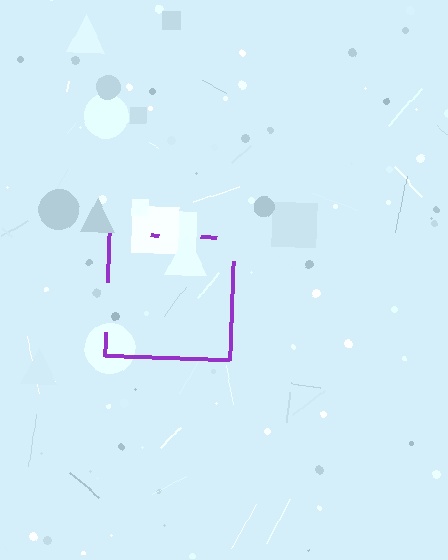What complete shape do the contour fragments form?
The contour fragments form a square.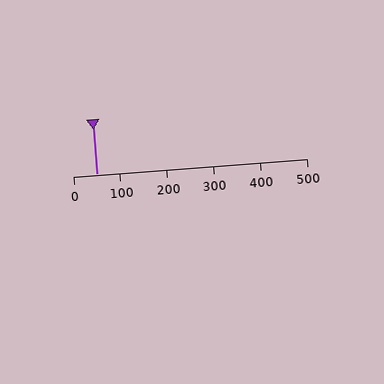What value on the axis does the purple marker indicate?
The marker indicates approximately 50.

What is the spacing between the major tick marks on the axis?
The major ticks are spaced 100 apart.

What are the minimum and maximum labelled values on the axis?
The axis runs from 0 to 500.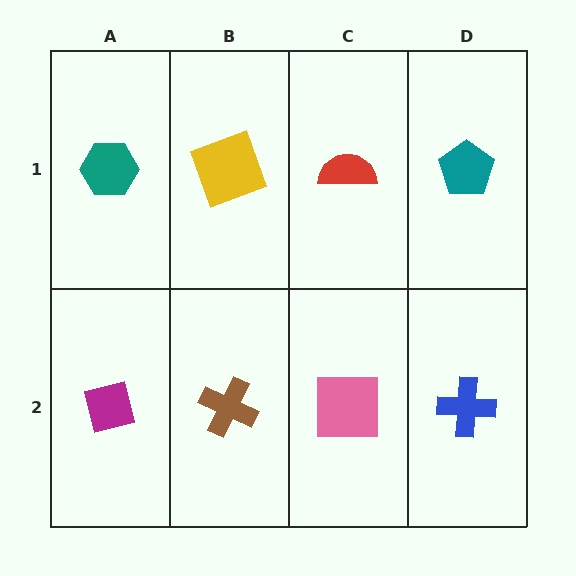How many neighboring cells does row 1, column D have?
2.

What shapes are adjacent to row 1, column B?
A brown cross (row 2, column B), a teal hexagon (row 1, column A), a red semicircle (row 1, column C).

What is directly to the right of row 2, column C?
A blue cross.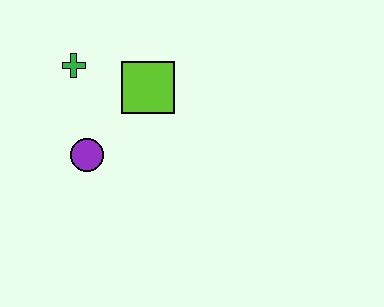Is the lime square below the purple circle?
No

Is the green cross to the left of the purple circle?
Yes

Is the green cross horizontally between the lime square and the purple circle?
No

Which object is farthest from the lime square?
The purple circle is farthest from the lime square.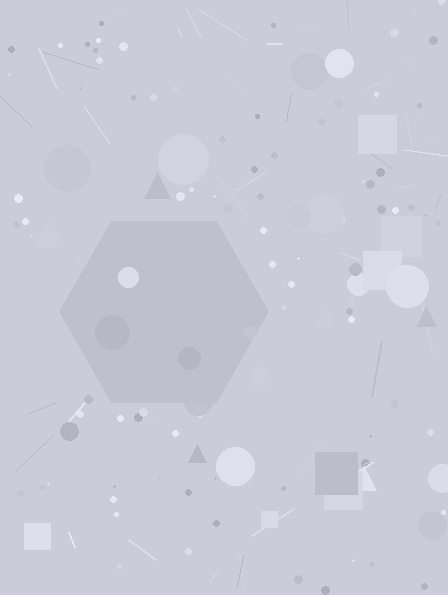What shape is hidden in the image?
A hexagon is hidden in the image.